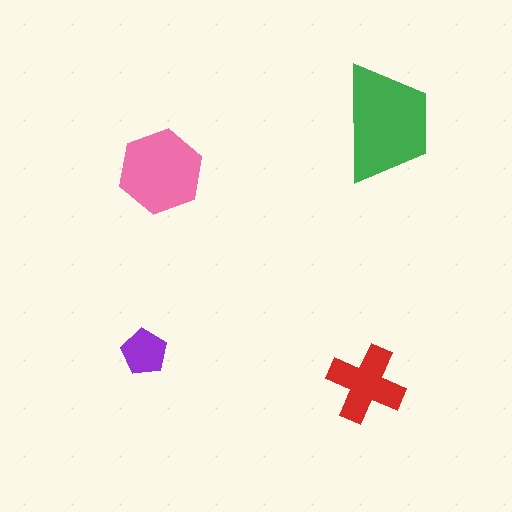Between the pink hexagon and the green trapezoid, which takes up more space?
The green trapezoid.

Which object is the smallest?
The purple pentagon.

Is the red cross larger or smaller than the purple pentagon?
Larger.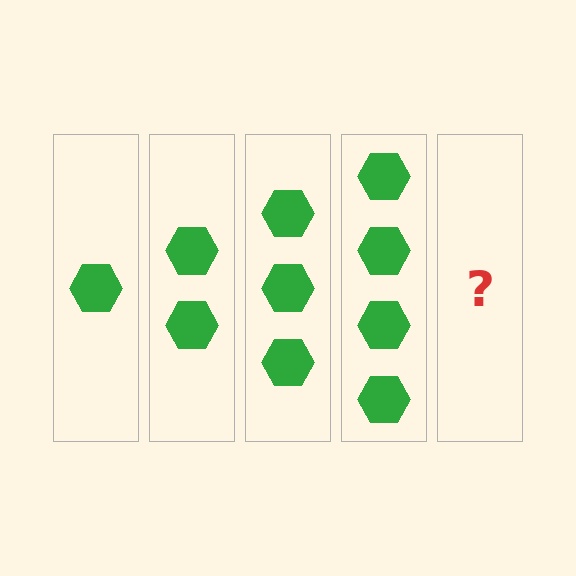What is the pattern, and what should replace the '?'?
The pattern is that each step adds one more hexagon. The '?' should be 5 hexagons.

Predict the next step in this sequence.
The next step is 5 hexagons.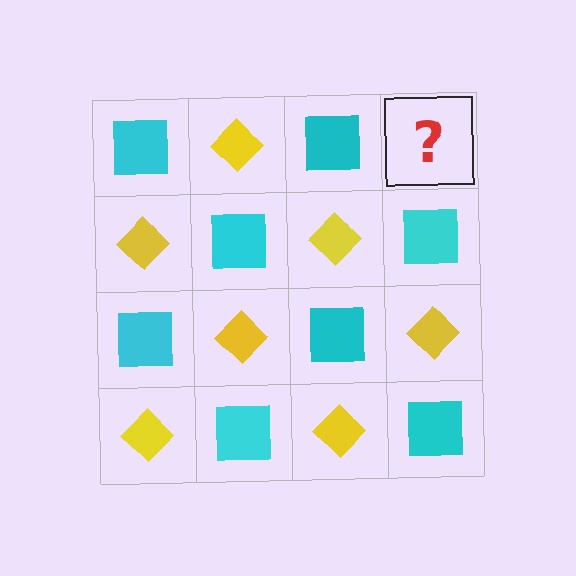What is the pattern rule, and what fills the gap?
The rule is that it alternates cyan square and yellow diamond in a checkerboard pattern. The gap should be filled with a yellow diamond.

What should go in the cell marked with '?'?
The missing cell should contain a yellow diamond.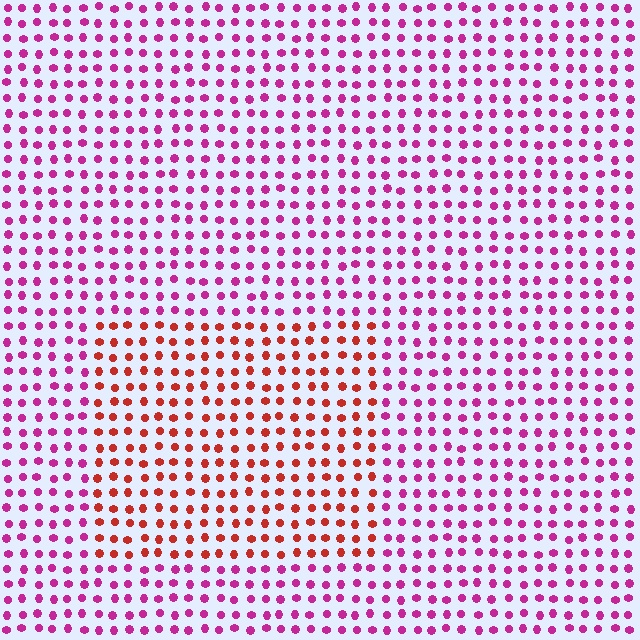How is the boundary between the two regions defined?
The boundary is defined purely by a slight shift in hue (about 45 degrees). Spacing, size, and orientation are identical on both sides.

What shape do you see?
I see a rectangle.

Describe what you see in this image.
The image is filled with small magenta elements in a uniform arrangement. A rectangle-shaped region is visible where the elements are tinted to a slightly different hue, forming a subtle color boundary.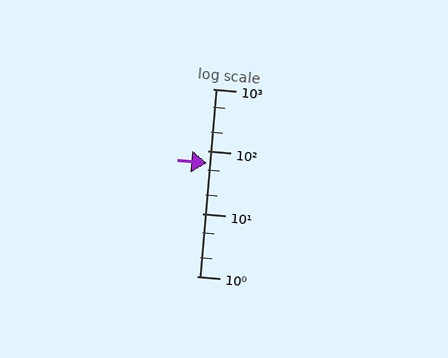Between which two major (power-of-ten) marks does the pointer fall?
The pointer is between 10 and 100.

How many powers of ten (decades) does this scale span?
The scale spans 3 decades, from 1 to 1000.